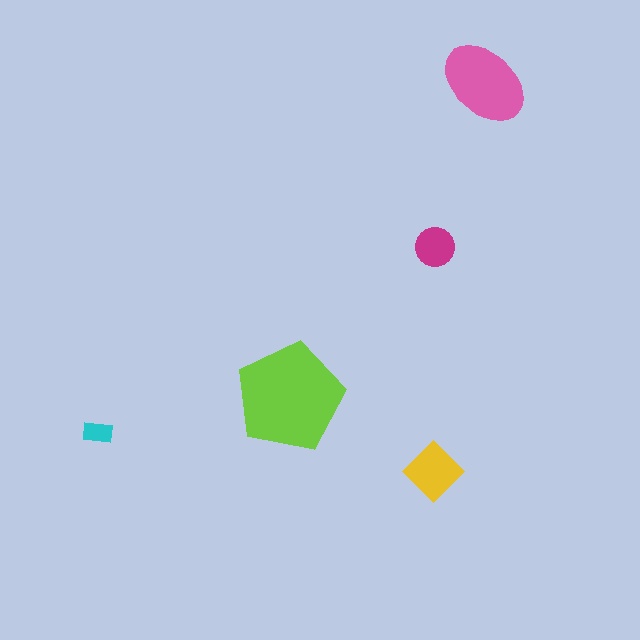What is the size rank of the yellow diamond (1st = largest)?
3rd.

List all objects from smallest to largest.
The cyan rectangle, the magenta circle, the yellow diamond, the pink ellipse, the lime pentagon.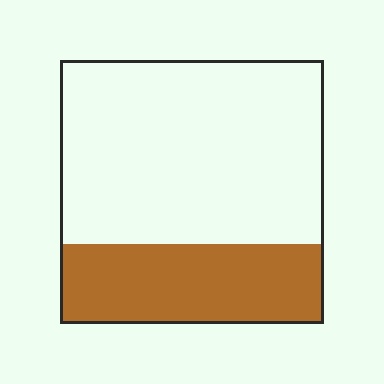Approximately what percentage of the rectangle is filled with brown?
Approximately 30%.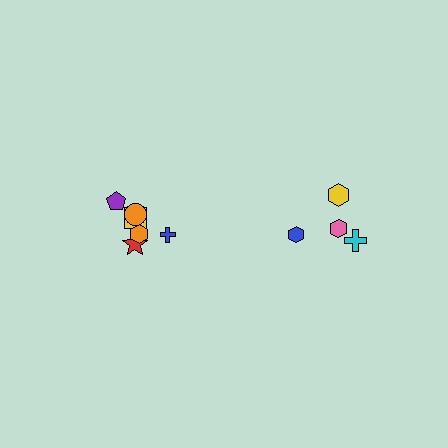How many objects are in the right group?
There are 4 objects.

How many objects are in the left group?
There are 6 objects.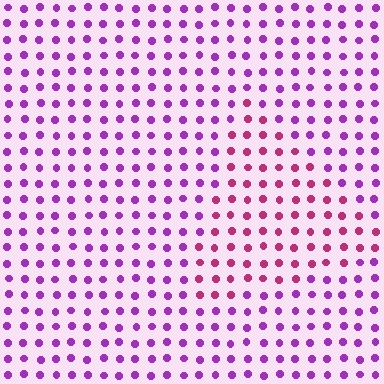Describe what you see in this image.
The image is filled with small purple elements in a uniform arrangement. A triangle-shaped region is visible where the elements are tinted to a slightly different hue, forming a subtle color boundary.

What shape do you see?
I see a triangle.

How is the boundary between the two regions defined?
The boundary is defined purely by a slight shift in hue (about 38 degrees). Spacing, size, and orientation are identical on both sides.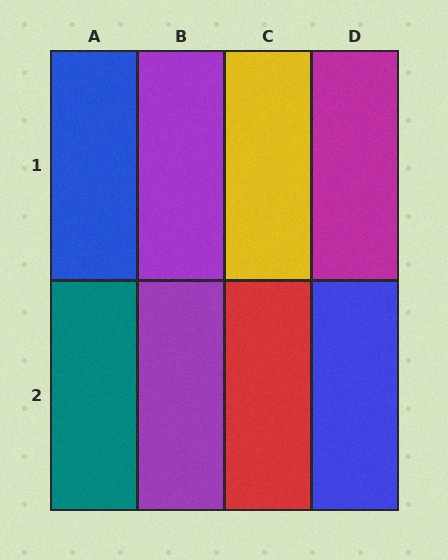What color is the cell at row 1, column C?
Yellow.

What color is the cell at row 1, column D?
Magenta.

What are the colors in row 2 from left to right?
Teal, purple, red, blue.